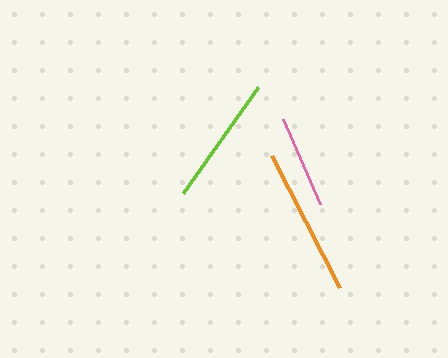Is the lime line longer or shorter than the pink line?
The lime line is longer than the pink line.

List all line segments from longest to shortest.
From longest to shortest: orange, lime, pink.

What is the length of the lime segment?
The lime segment is approximately 130 pixels long.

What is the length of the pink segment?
The pink segment is approximately 92 pixels long.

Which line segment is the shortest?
The pink line is the shortest at approximately 92 pixels.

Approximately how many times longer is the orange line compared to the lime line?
The orange line is approximately 1.1 times the length of the lime line.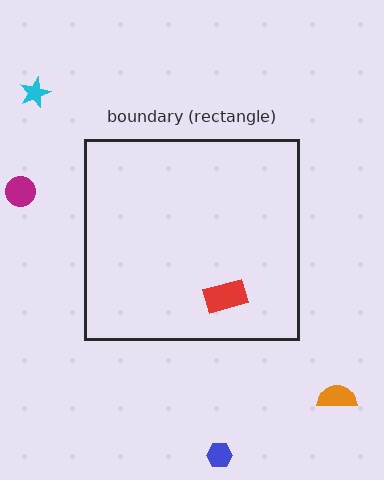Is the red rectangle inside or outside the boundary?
Inside.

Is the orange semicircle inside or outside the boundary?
Outside.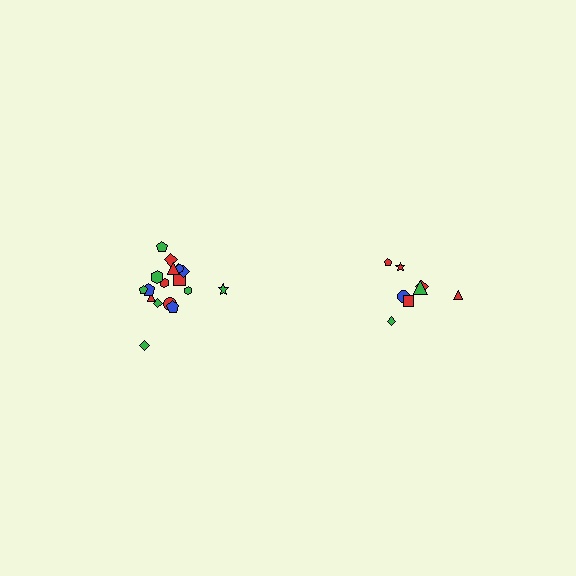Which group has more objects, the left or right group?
The left group.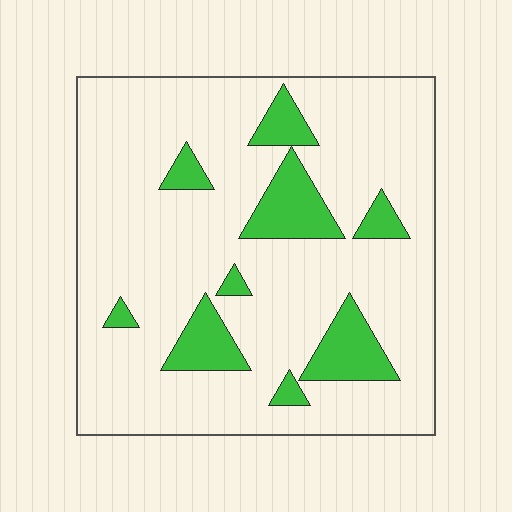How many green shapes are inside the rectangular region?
9.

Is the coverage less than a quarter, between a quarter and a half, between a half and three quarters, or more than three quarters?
Less than a quarter.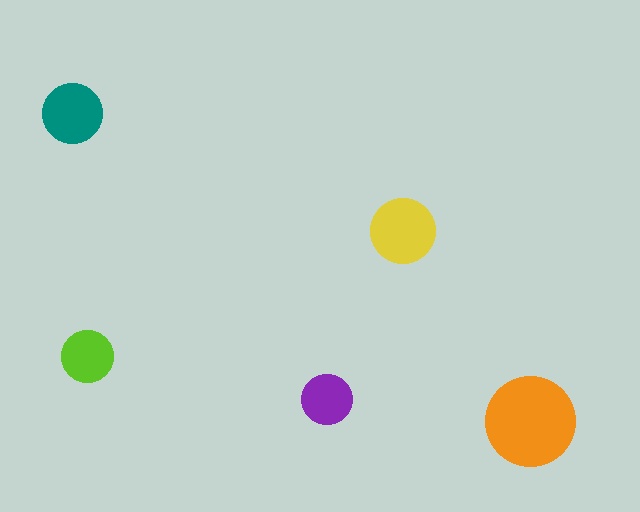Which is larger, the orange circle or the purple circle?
The orange one.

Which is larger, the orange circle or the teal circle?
The orange one.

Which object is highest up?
The teal circle is topmost.